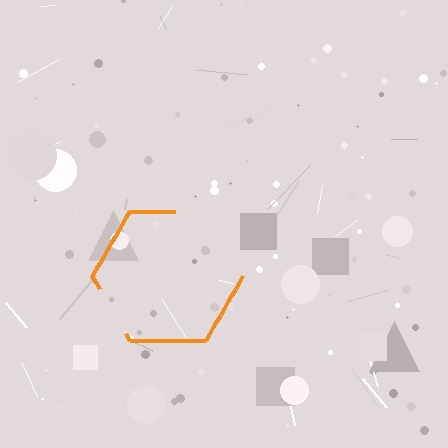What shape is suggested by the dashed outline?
The dashed outline suggests a hexagon.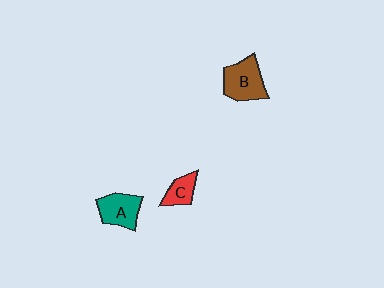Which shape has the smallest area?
Shape C (red).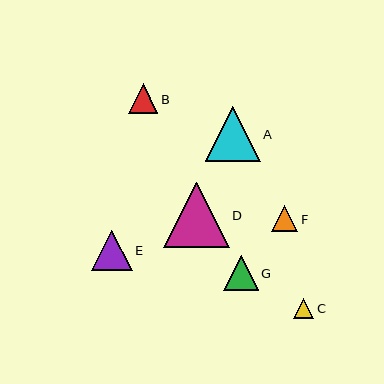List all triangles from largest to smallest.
From largest to smallest: D, A, E, G, B, F, C.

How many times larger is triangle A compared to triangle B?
Triangle A is approximately 1.9 times the size of triangle B.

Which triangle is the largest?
Triangle D is the largest with a size of approximately 65 pixels.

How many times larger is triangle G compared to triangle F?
Triangle G is approximately 1.3 times the size of triangle F.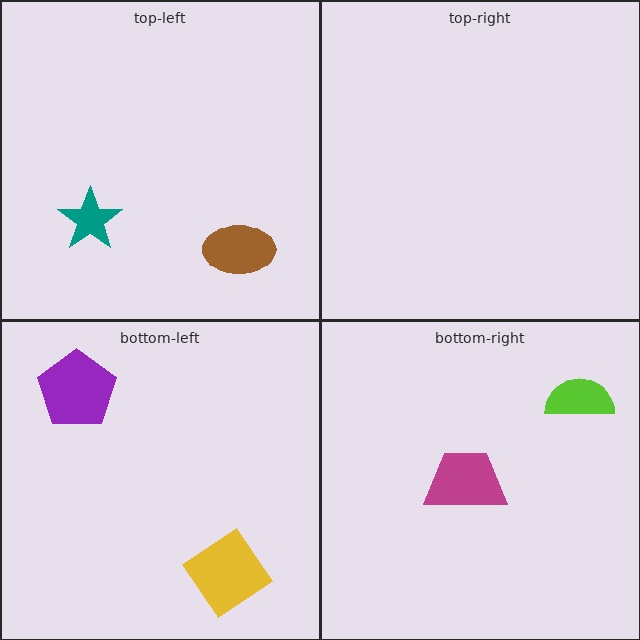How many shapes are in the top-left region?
2.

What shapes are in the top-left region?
The brown ellipse, the teal star.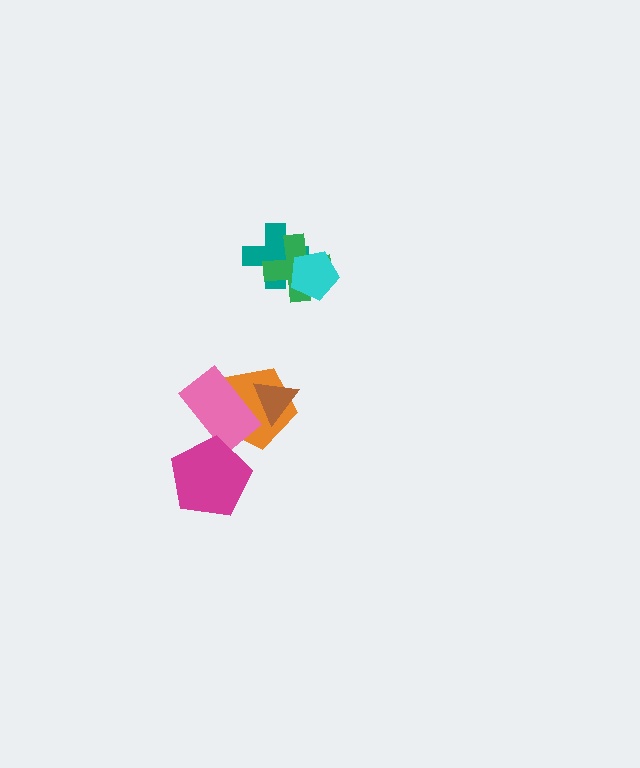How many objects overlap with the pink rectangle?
3 objects overlap with the pink rectangle.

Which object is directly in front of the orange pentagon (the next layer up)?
The pink rectangle is directly in front of the orange pentagon.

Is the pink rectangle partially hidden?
Yes, it is partially covered by another shape.